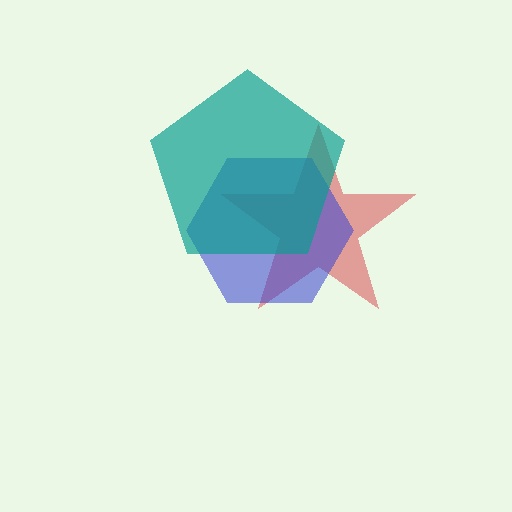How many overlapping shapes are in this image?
There are 3 overlapping shapes in the image.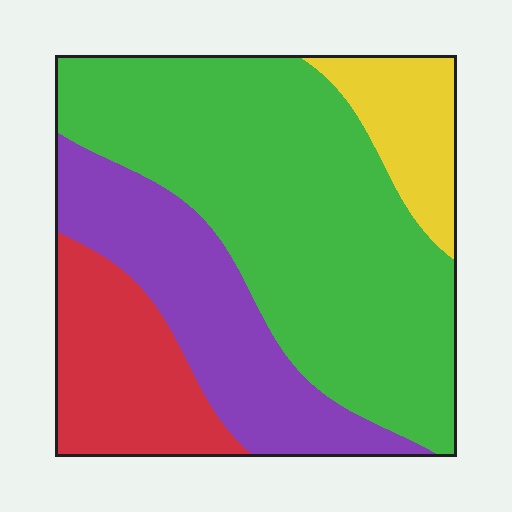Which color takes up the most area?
Green, at roughly 50%.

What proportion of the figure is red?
Red takes up about one sixth (1/6) of the figure.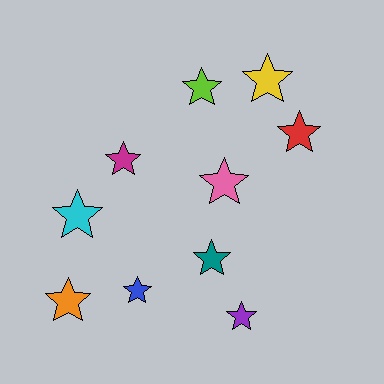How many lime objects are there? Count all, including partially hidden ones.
There is 1 lime object.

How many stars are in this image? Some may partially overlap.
There are 10 stars.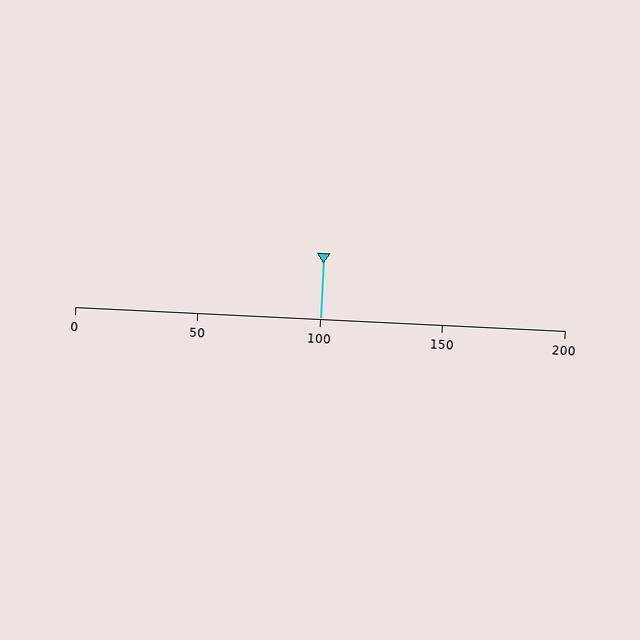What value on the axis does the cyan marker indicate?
The marker indicates approximately 100.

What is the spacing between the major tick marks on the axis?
The major ticks are spaced 50 apart.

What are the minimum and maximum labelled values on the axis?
The axis runs from 0 to 200.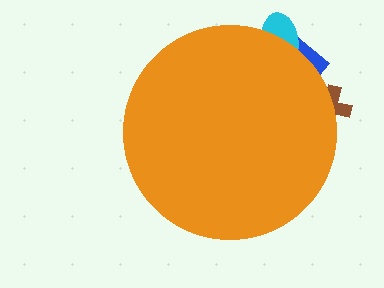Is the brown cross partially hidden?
Yes, the brown cross is partially hidden behind the orange circle.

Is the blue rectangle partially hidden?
Yes, the blue rectangle is partially hidden behind the orange circle.